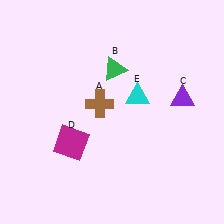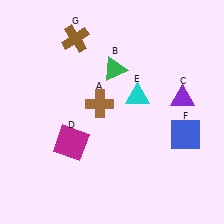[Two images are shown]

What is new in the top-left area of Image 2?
A brown cross (G) was added in the top-left area of Image 2.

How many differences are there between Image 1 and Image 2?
There are 2 differences between the two images.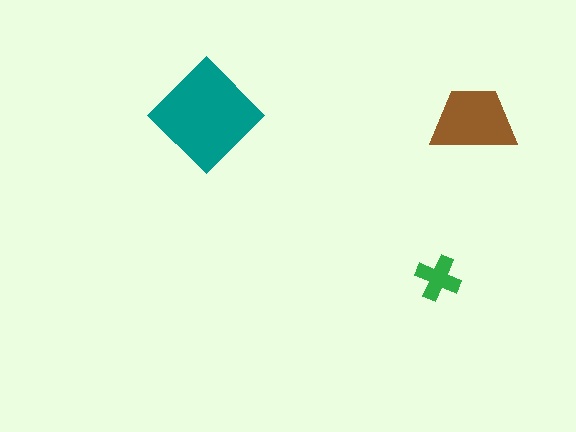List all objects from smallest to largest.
The green cross, the brown trapezoid, the teal diamond.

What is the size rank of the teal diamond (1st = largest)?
1st.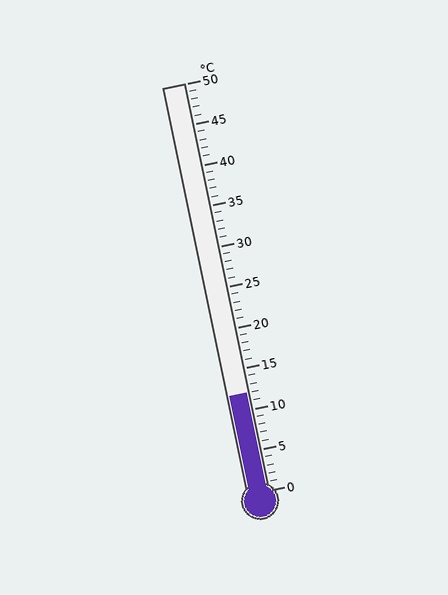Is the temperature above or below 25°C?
The temperature is below 25°C.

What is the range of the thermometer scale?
The thermometer scale ranges from 0°C to 50°C.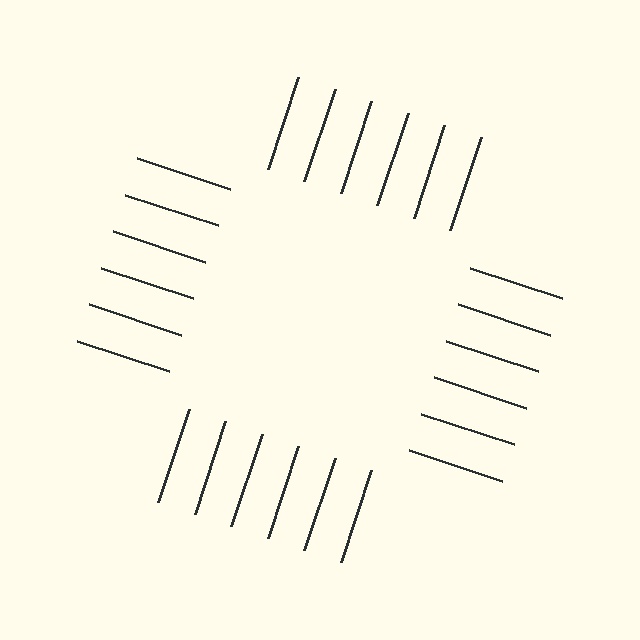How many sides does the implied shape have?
4 sides — the line-ends trace a square.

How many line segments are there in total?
24 — 6 along each of the 4 edges.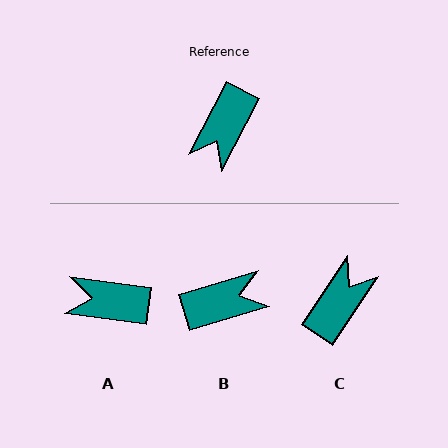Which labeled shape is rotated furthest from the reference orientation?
C, about 174 degrees away.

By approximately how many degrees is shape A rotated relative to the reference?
Approximately 70 degrees clockwise.